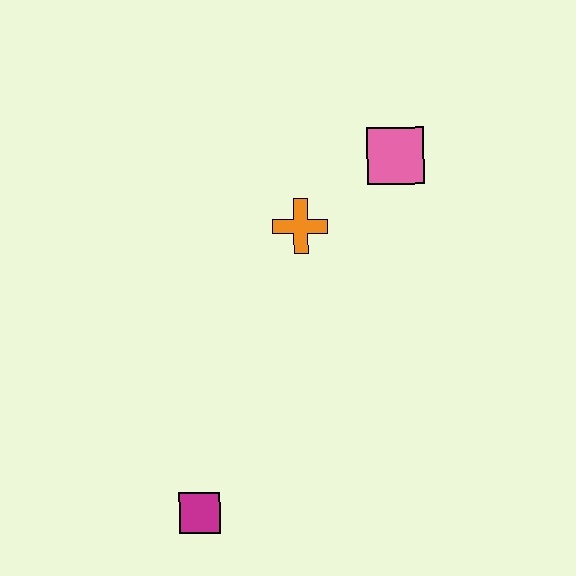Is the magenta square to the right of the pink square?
No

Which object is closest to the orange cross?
The pink square is closest to the orange cross.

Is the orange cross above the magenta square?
Yes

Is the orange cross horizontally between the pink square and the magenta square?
Yes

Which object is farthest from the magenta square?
The pink square is farthest from the magenta square.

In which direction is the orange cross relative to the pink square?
The orange cross is to the left of the pink square.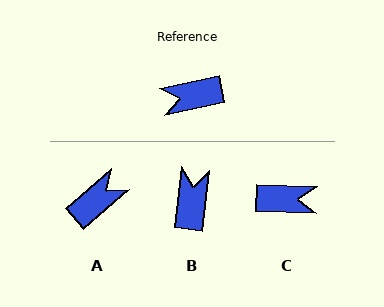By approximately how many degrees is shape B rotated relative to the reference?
Approximately 109 degrees clockwise.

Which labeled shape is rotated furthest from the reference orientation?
C, about 166 degrees away.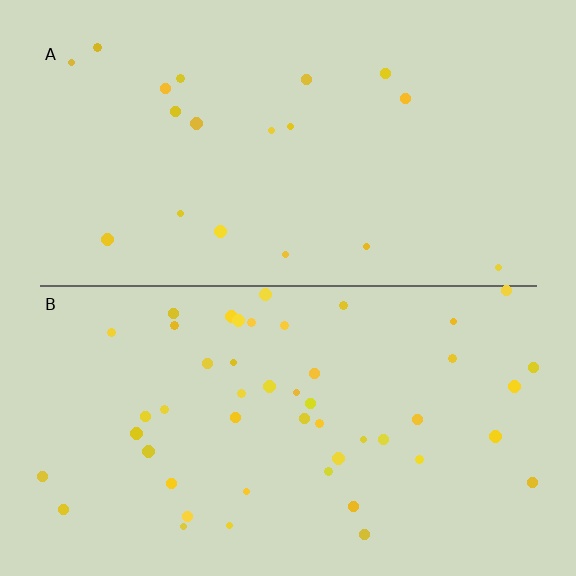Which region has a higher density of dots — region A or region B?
B (the bottom).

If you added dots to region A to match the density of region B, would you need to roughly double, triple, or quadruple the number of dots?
Approximately triple.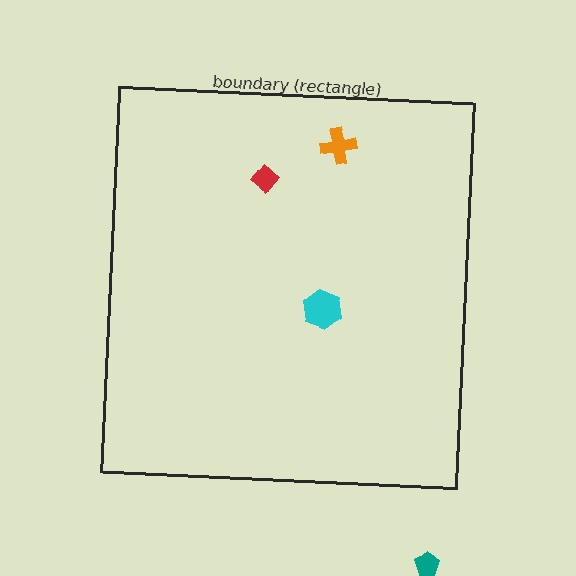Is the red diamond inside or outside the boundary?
Inside.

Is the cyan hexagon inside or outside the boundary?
Inside.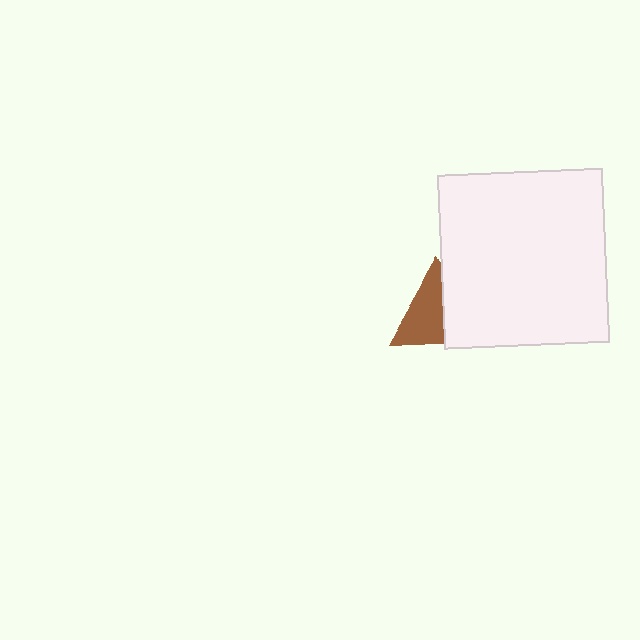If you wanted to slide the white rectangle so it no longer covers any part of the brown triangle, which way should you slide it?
Slide it right — that is the most direct way to separate the two shapes.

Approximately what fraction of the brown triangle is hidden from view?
Roughly 41% of the brown triangle is hidden behind the white rectangle.